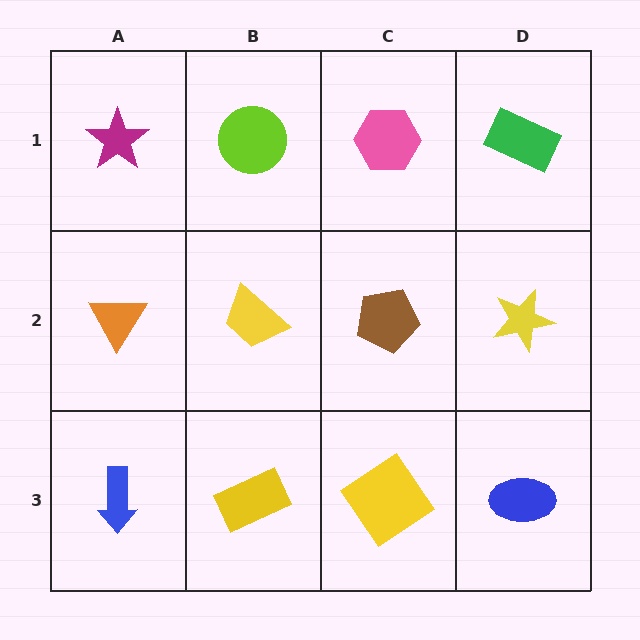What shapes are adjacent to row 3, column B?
A yellow trapezoid (row 2, column B), a blue arrow (row 3, column A), a yellow diamond (row 3, column C).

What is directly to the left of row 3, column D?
A yellow diamond.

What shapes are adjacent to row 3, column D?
A yellow star (row 2, column D), a yellow diamond (row 3, column C).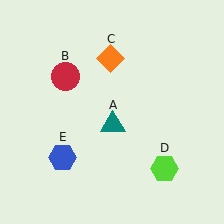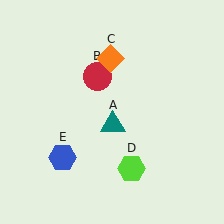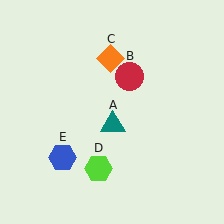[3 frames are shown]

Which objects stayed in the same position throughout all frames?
Teal triangle (object A) and orange diamond (object C) and blue hexagon (object E) remained stationary.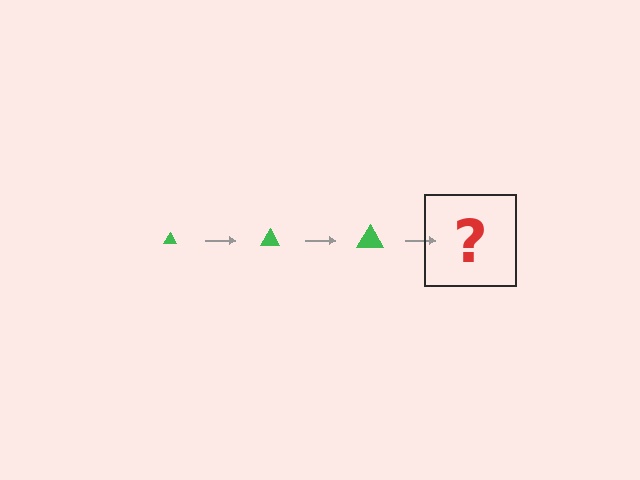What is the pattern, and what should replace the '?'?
The pattern is that the triangle gets progressively larger each step. The '?' should be a green triangle, larger than the previous one.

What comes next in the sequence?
The next element should be a green triangle, larger than the previous one.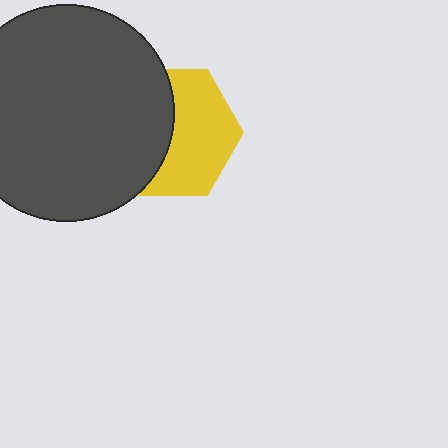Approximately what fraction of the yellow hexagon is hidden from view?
Roughly 46% of the yellow hexagon is hidden behind the dark gray circle.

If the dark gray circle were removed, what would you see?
You would see the complete yellow hexagon.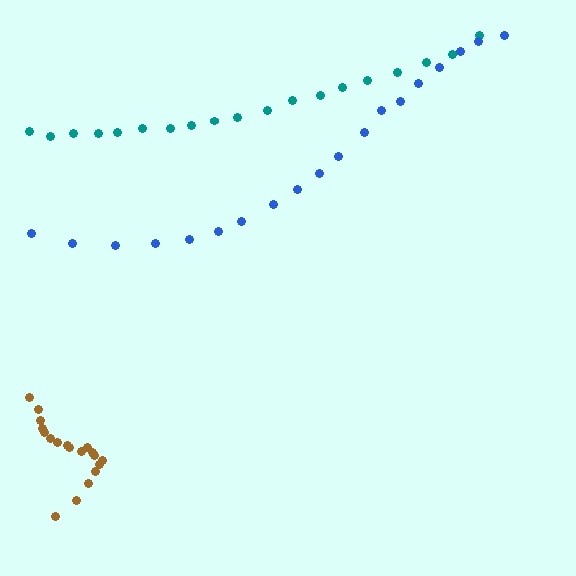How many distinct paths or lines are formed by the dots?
There are 3 distinct paths.